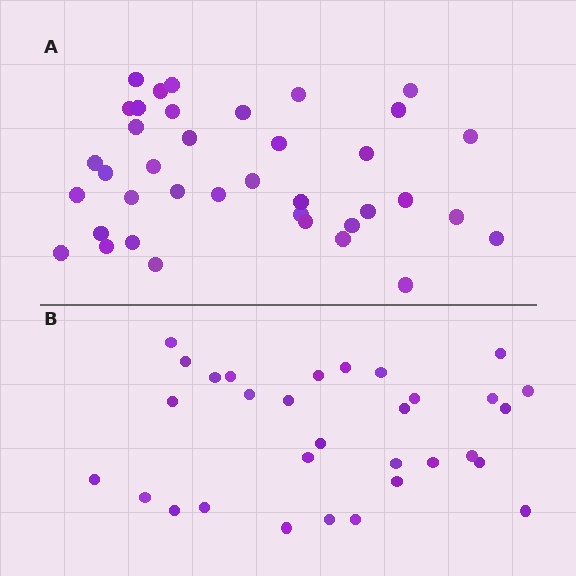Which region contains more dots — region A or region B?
Region A (the top region) has more dots.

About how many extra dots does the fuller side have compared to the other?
Region A has roughly 8 or so more dots than region B.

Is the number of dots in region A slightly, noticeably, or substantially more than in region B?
Region A has only slightly more — the two regions are fairly close. The ratio is roughly 1.2 to 1.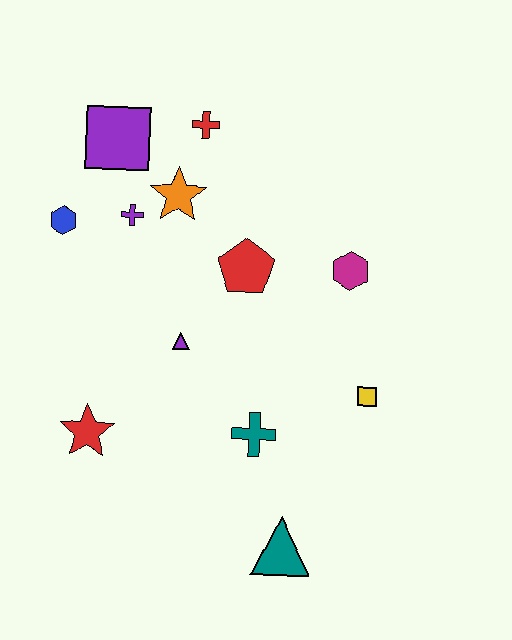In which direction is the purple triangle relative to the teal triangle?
The purple triangle is above the teal triangle.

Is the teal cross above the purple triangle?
No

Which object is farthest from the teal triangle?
The purple square is farthest from the teal triangle.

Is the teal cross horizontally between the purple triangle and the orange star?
No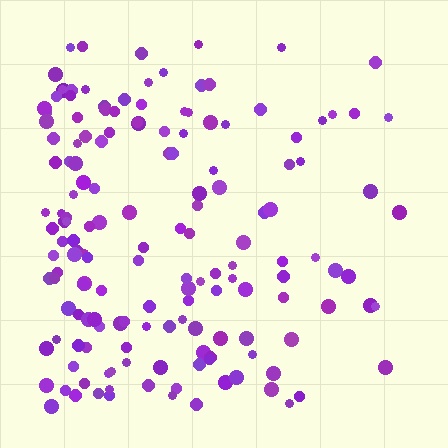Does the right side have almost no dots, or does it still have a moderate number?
Still a moderate number, just noticeably fewer than the left.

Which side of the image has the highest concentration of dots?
The left.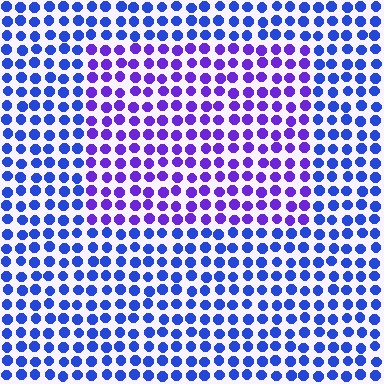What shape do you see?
I see a rectangle.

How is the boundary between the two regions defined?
The boundary is defined purely by a slight shift in hue (about 36 degrees). Spacing, size, and orientation are identical on both sides.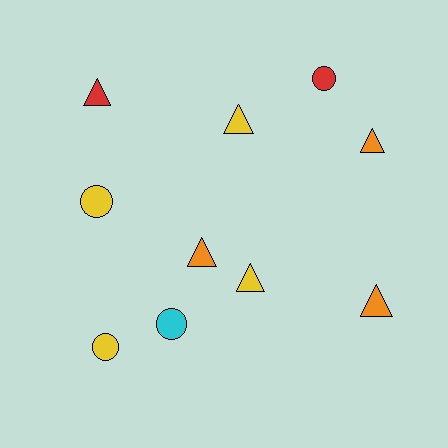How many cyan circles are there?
There is 1 cyan circle.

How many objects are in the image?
There are 10 objects.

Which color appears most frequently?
Yellow, with 4 objects.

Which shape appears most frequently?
Triangle, with 6 objects.